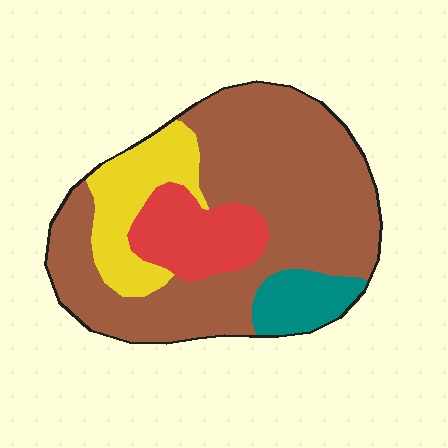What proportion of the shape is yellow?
Yellow takes up less than a sixth of the shape.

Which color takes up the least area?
Teal, at roughly 10%.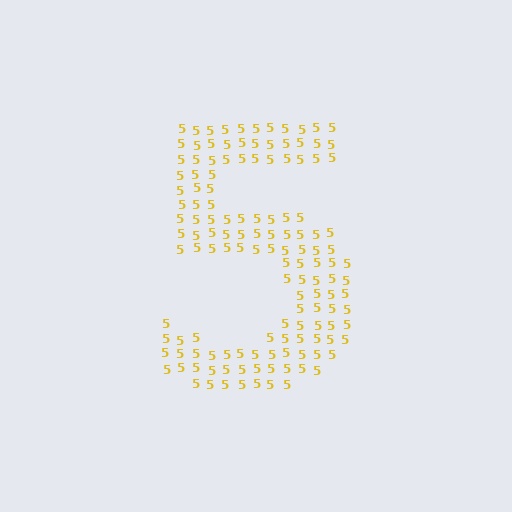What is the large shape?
The large shape is the digit 5.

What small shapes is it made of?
It is made of small digit 5's.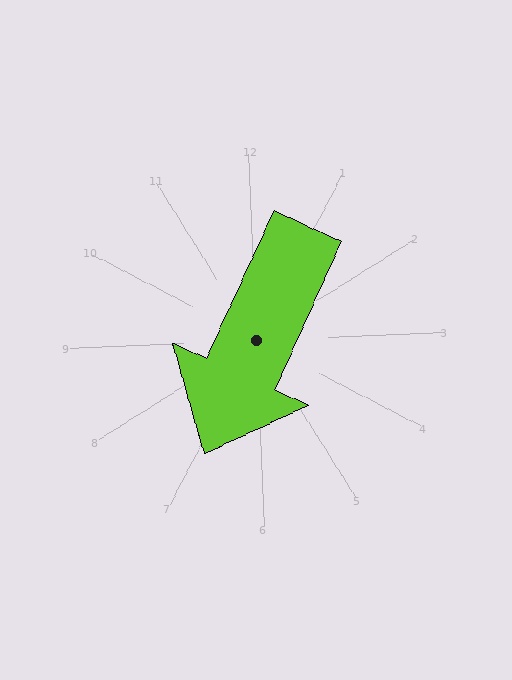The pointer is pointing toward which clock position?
Roughly 7 o'clock.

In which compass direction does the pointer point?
Southwest.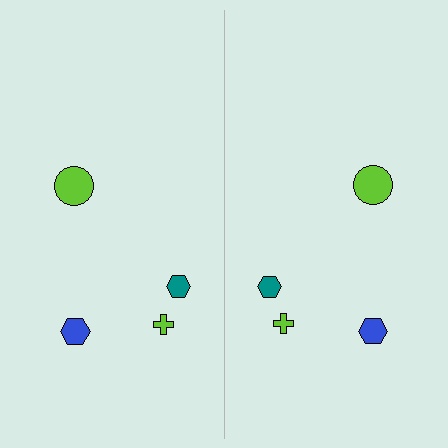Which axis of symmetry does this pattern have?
The pattern has a vertical axis of symmetry running through the center of the image.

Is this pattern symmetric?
Yes, this pattern has bilateral (reflection) symmetry.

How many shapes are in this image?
There are 8 shapes in this image.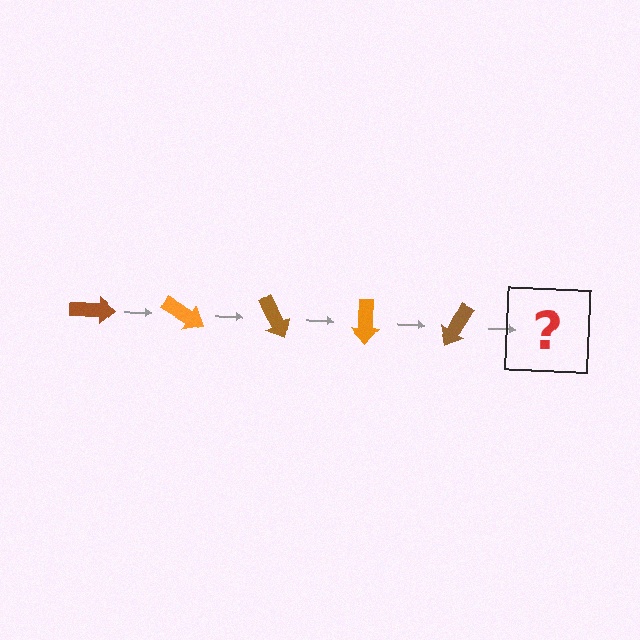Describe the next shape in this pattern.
It should be an orange arrow, rotated 150 degrees from the start.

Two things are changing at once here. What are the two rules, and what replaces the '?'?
The two rules are that it rotates 30 degrees each step and the color cycles through brown and orange. The '?' should be an orange arrow, rotated 150 degrees from the start.